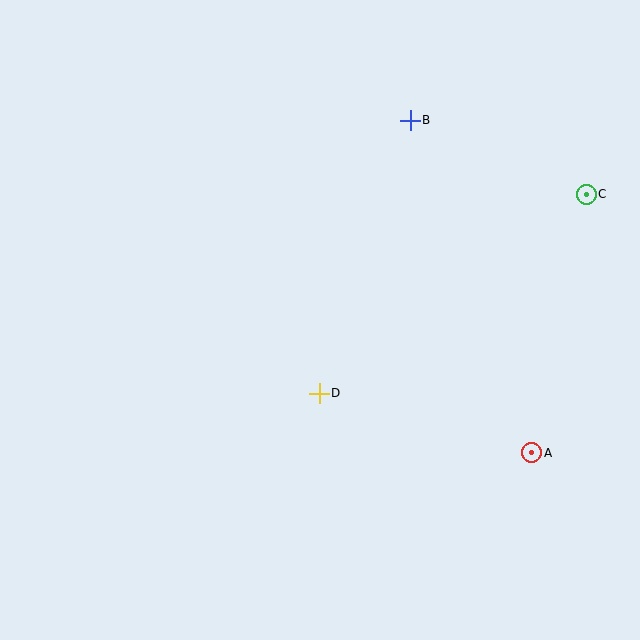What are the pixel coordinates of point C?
Point C is at (586, 194).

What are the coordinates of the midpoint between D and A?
The midpoint between D and A is at (425, 423).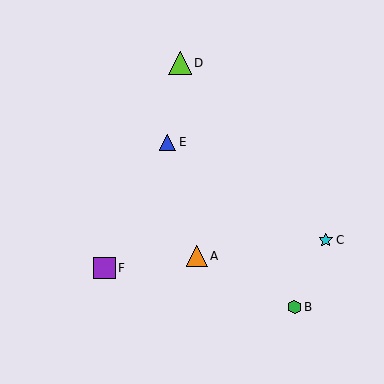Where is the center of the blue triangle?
The center of the blue triangle is at (167, 142).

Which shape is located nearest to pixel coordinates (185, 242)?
The orange triangle (labeled A) at (197, 256) is nearest to that location.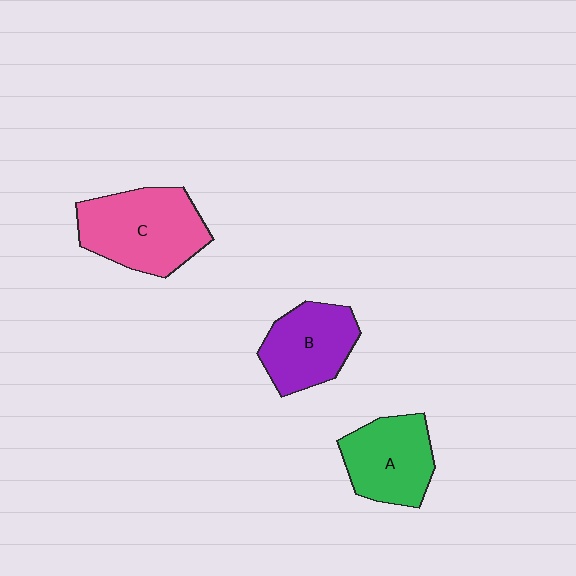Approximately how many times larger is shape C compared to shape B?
Approximately 1.4 times.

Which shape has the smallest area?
Shape B (purple).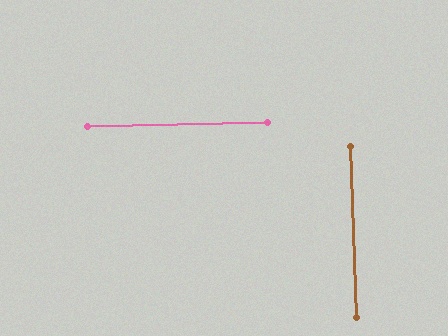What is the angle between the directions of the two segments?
Approximately 89 degrees.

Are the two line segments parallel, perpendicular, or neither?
Perpendicular — they meet at approximately 89°.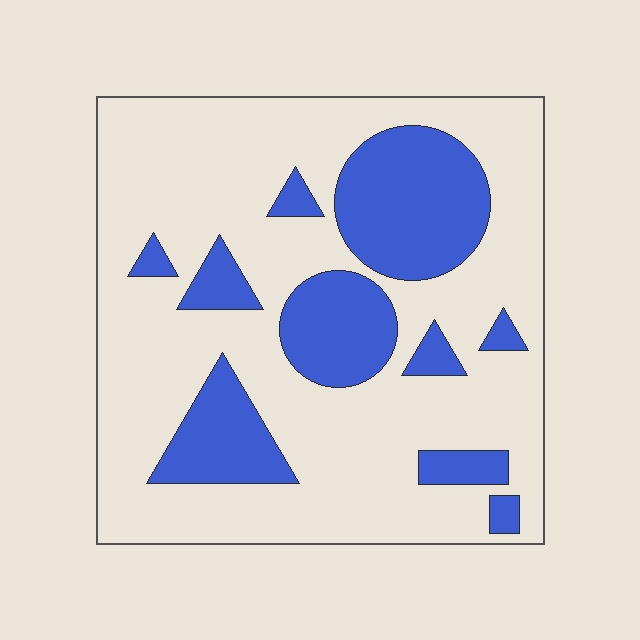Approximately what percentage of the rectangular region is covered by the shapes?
Approximately 25%.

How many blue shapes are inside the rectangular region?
10.